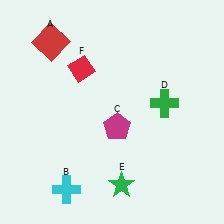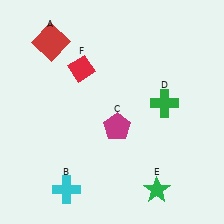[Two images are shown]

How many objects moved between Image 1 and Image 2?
1 object moved between the two images.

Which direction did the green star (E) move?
The green star (E) moved right.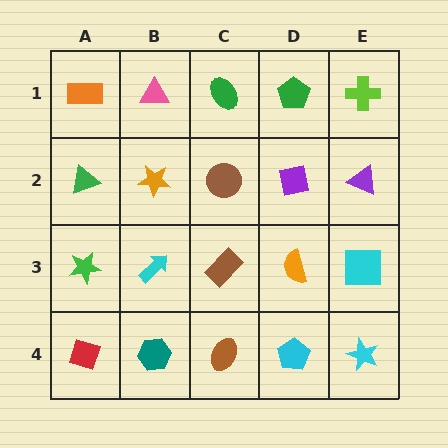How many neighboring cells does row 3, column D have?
4.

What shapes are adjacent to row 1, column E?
A purple triangle (row 2, column E), a green pentagon (row 1, column D).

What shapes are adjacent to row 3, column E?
A purple triangle (row 2, column E), a cyan star (row 4, column E), an orange semicircle (row 3, column D).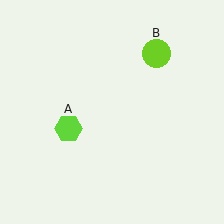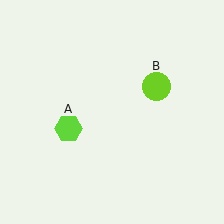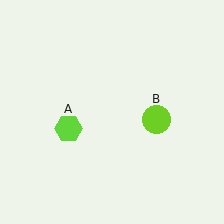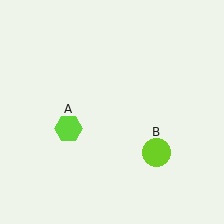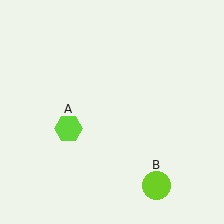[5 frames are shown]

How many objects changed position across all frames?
1 object changed position: lime circle (object B).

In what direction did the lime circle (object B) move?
The lime circle (object B) moved down.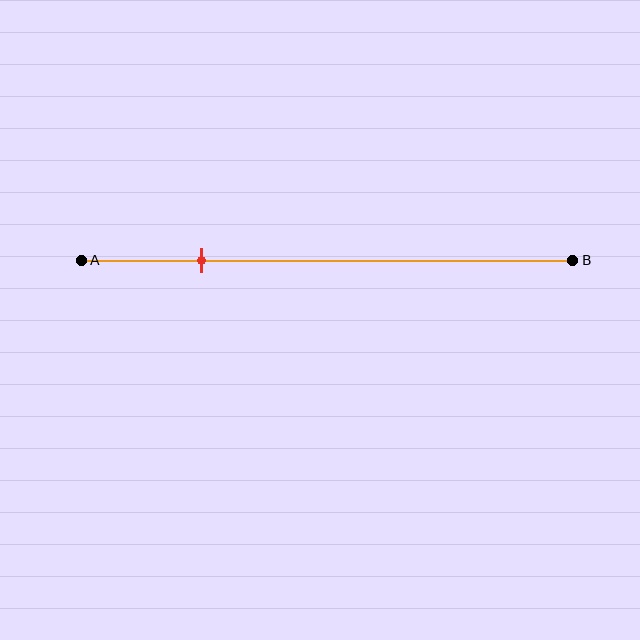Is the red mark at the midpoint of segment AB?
No, the mark is at about 25% from A, not at the 50% midpoint.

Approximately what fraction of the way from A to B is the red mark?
The red mark is approximately 25% of the way from A to B.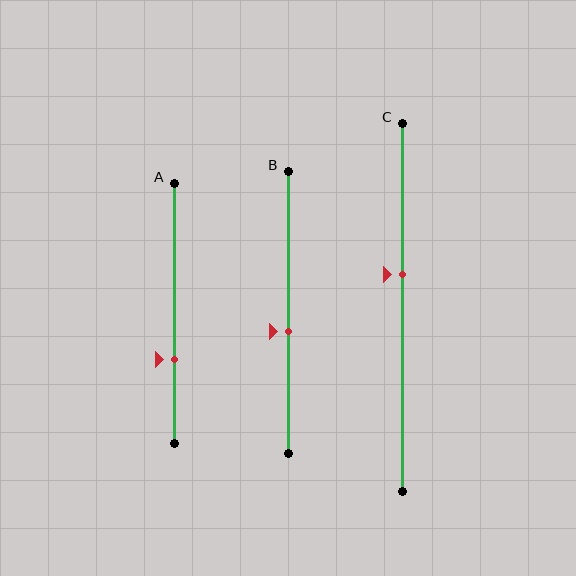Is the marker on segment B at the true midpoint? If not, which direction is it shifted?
No, the marker on segment B is shifted downward by about 7% of the segment length.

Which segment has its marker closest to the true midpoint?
Segment B has its marker closest to the true midpoint.